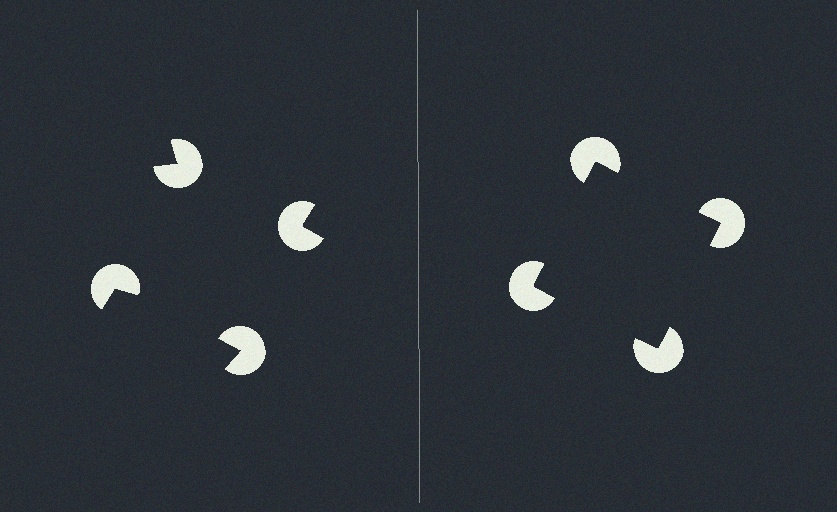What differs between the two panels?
The pac-man discs are positioned identically on both sides; only the wedge orientations differ. On the right they align to a square; on the left they are misaligned.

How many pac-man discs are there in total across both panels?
8 — 4 on each side.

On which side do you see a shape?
An illusory square appears on the right side. On the left side the wedge cuts are rotated, so no coherent shape forms.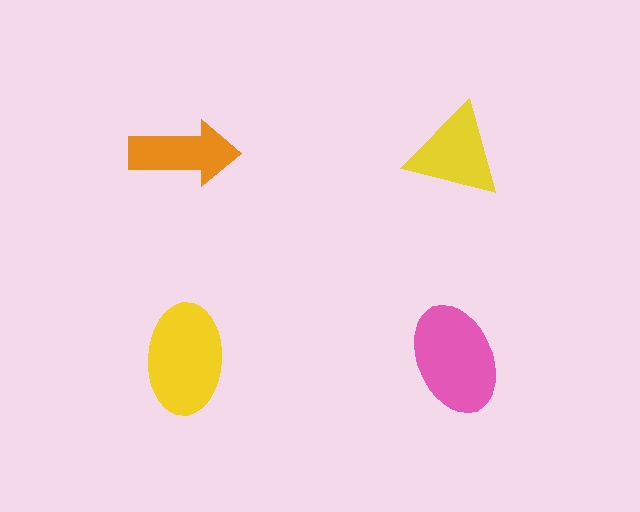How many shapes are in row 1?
2 shapes.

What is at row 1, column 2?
A yellow triangle.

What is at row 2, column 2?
A pink ellipse.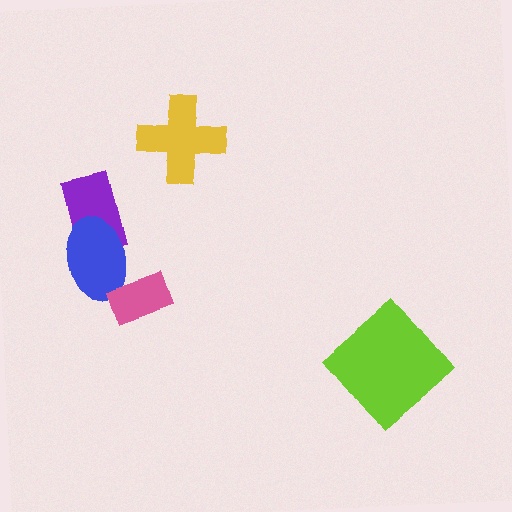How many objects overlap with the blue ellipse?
2 objects overlap with the blue ellipse.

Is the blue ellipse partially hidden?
Yes, it is partially covered by another shape.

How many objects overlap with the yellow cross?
0 objects overlap with the yellow cross.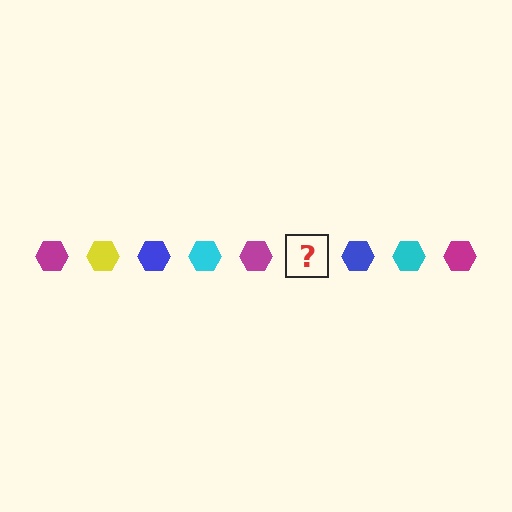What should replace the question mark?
The question mark should be replaced with a yellow hexagon.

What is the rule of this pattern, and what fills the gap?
The rule is that the pattern cycles through magenta, yellow, blue, cyan hexagons. The gap should be filled with a yellow hexagon.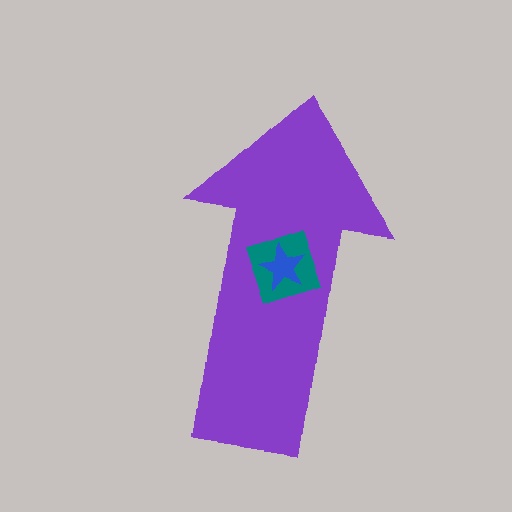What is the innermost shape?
The blue star.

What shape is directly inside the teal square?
The blue star.